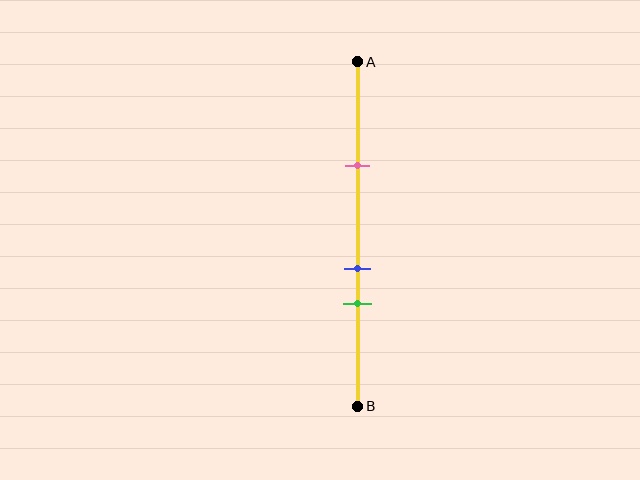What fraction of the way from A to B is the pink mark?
The pink mark is approximately 30% (0.3) of the way from A to B.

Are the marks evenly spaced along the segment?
No, the marks are not evenly spaced.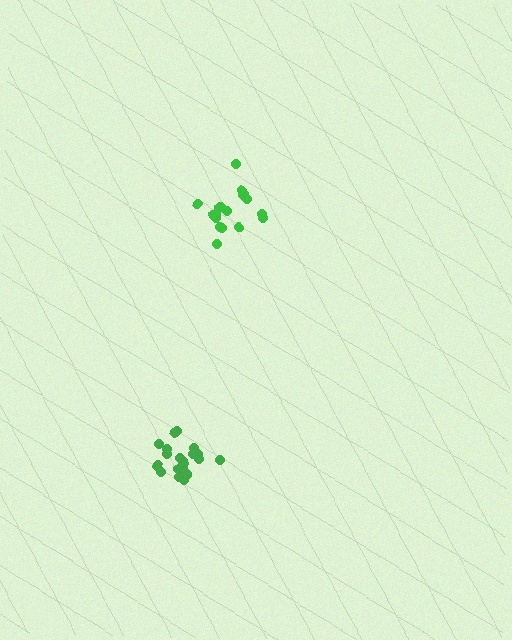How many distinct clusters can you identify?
There are 2 distinct clusters.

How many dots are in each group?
Group 1: 20 dots, Group 2: 17 dots (37 total).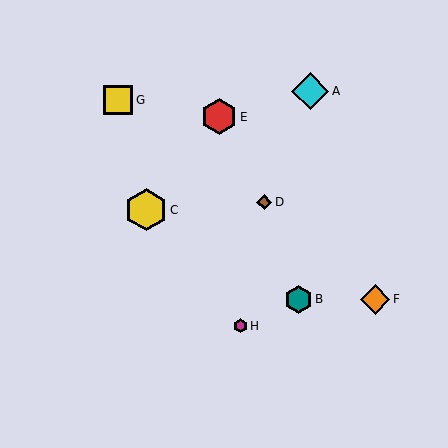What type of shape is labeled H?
Shape H is a magenta hexagon.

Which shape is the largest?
The yellow hexagon (labeled C) is the largest.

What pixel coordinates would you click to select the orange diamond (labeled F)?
Click at (375, 299) to select the orange diamond F.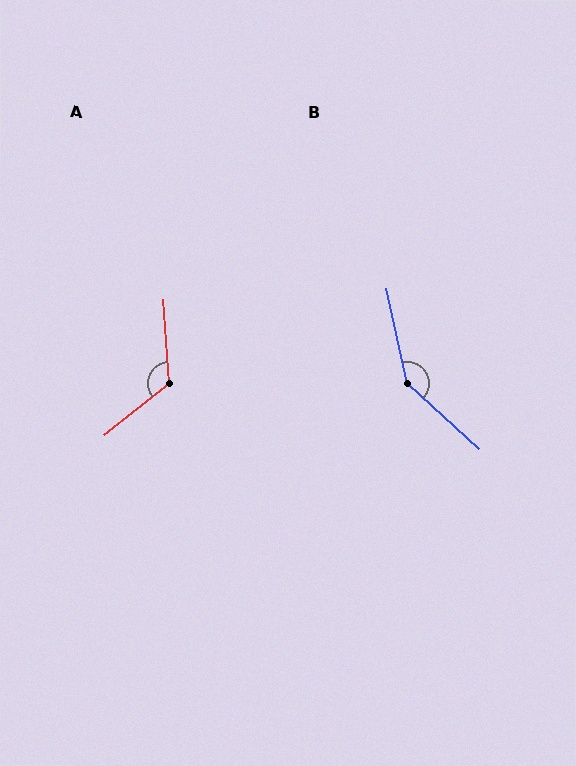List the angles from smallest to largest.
A (125°), B (145°).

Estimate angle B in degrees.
Approximately 145 degrees.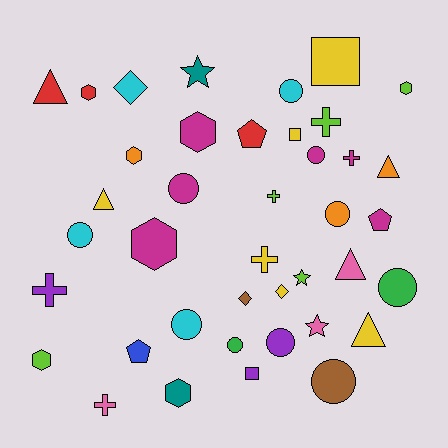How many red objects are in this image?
There are 3 red objects.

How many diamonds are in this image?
There are 3 diamonds.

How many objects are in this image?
There are 40 objects.